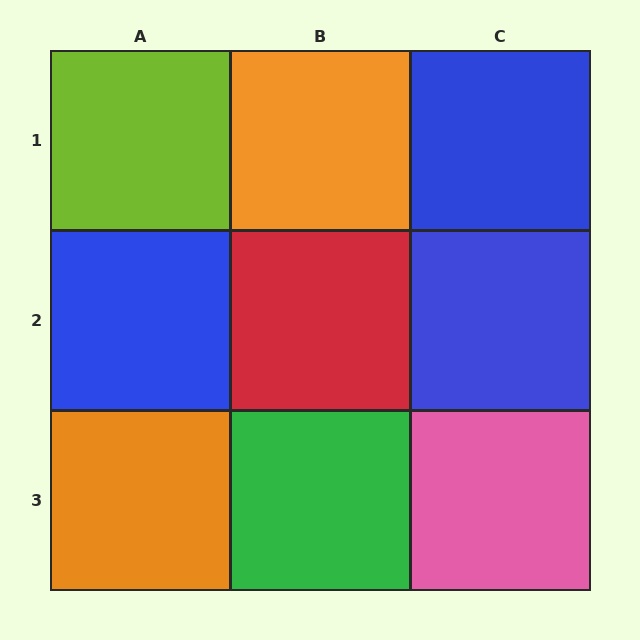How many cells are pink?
1 cell is pink.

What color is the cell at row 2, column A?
Blue.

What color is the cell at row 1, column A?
Lime.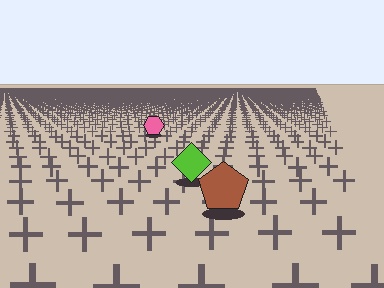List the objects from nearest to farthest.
From nearest to farthest: the brown pentagon, the lime diamond, the pink hexagon.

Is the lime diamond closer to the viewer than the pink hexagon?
Yes. The lime diamond is closer — you can tell from the texture gradient: the ground texture is coarser near it.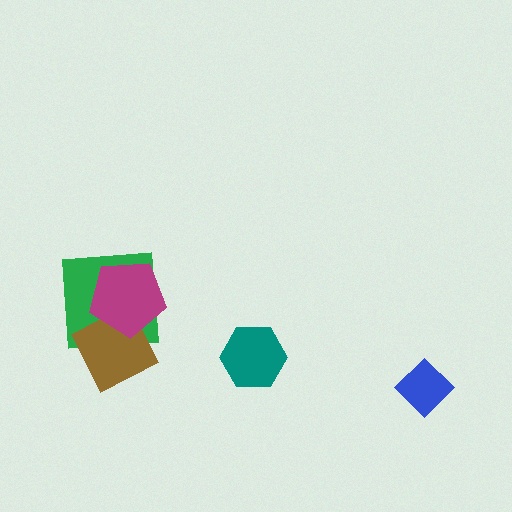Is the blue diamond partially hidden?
No, no other shape covers it.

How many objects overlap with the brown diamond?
2 objects overlap with the brown diamond.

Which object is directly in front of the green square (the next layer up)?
The brown diamond is directly in front of the green square.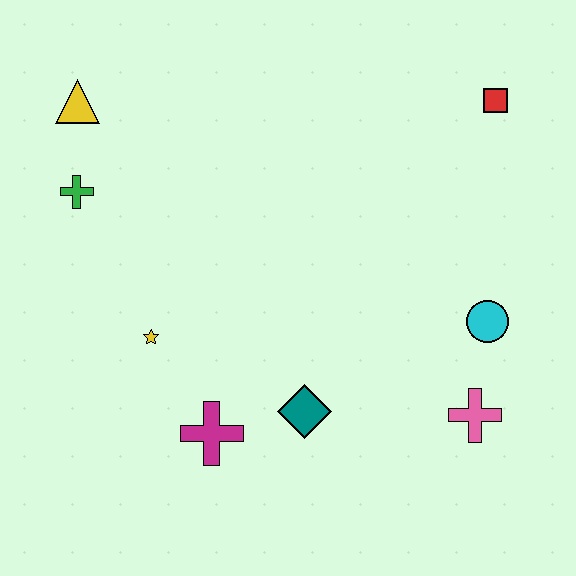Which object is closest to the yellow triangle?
The green cross is closest to the yellow triangle.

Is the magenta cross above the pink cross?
No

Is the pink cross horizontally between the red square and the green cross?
Yes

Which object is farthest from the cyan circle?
The yellow triangle is farthest from the cyan circle.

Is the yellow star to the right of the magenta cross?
No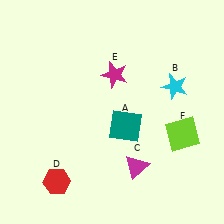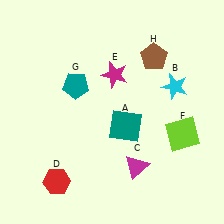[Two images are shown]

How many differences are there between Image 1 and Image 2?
There are 2 differences between the two images.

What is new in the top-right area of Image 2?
A brown pentagon (H) was added in the top-right area of Image 2.